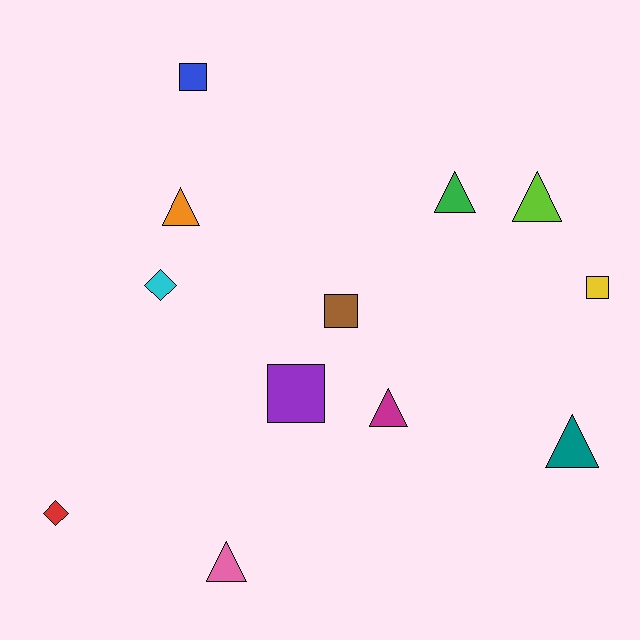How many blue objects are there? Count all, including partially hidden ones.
There is 1 blue object.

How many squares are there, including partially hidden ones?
There are 4 squares.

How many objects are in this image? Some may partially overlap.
There are 12 objects.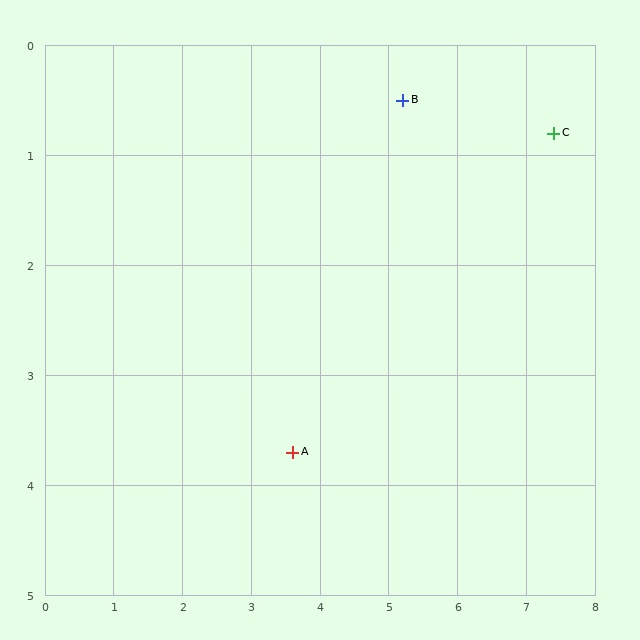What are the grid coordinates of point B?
Point B is at approximately (5.2, 0.5).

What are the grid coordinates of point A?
Point A is at approximately (3.6, 3.7).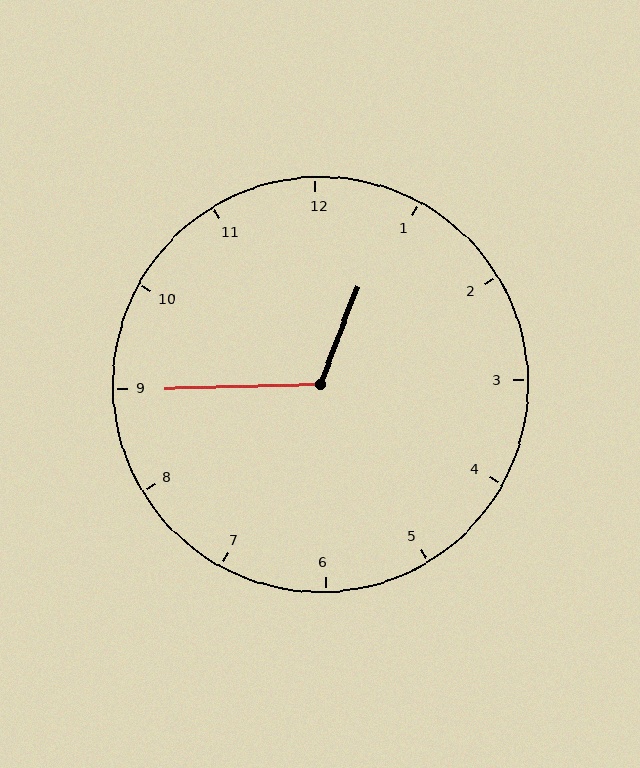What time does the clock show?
12:45.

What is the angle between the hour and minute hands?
Approximately 112 degrees.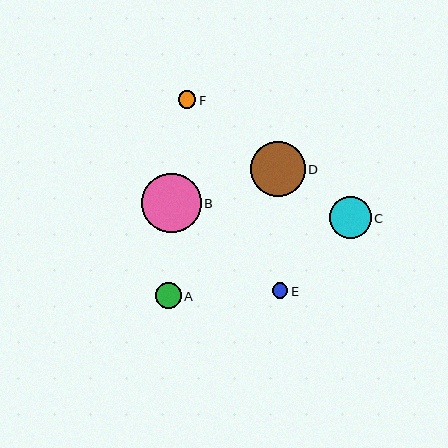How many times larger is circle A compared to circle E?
Circle A is approximately 1.7 times the size of circle E.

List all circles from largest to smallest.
From largest to smallest: B, D, C, A, F, E.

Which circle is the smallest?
Circle E is the smallest with a size of approximately 16 pixels.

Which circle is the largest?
Circle B is the largest with a size of approximately 59 pixels.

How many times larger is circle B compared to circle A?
Circle B is approximately 2.3 times the size of circle A.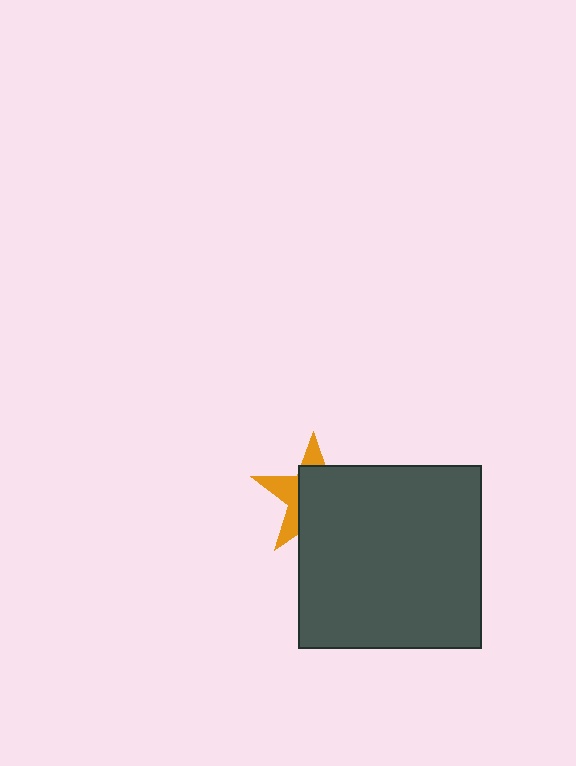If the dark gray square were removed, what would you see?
You would see the complete orange star.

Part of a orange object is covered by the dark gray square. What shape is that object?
It is a star.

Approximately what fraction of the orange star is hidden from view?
Roughly 64% of the orange star is hidden behind the dark gray square.